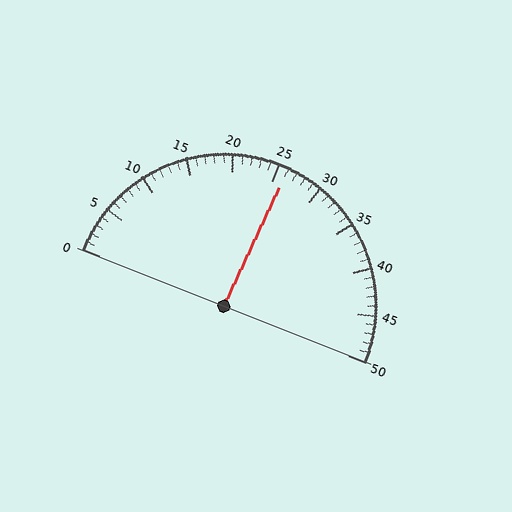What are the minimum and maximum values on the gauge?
The gauge ranges from 0 to 50.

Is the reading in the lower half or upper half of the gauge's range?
The reading is in the upper half of the range (0 to 50).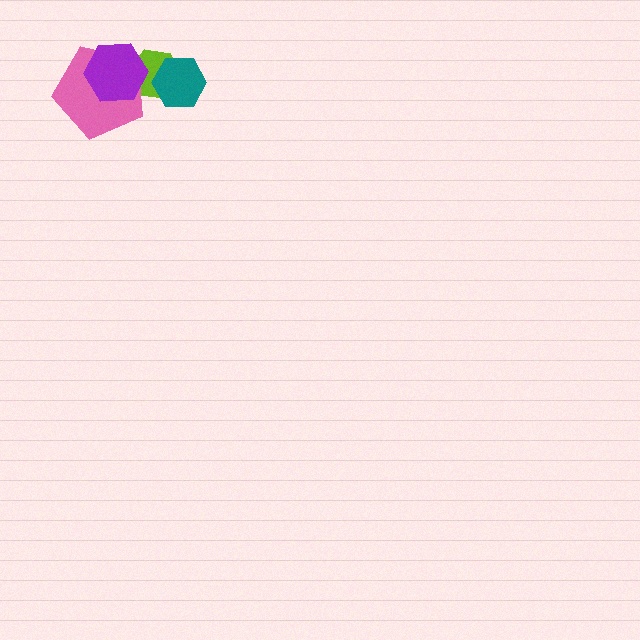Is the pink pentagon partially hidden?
Yes, it is partially covered by another shape.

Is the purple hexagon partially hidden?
No, no other shape covers it.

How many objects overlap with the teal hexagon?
1 object overlaps with the teal hexagon.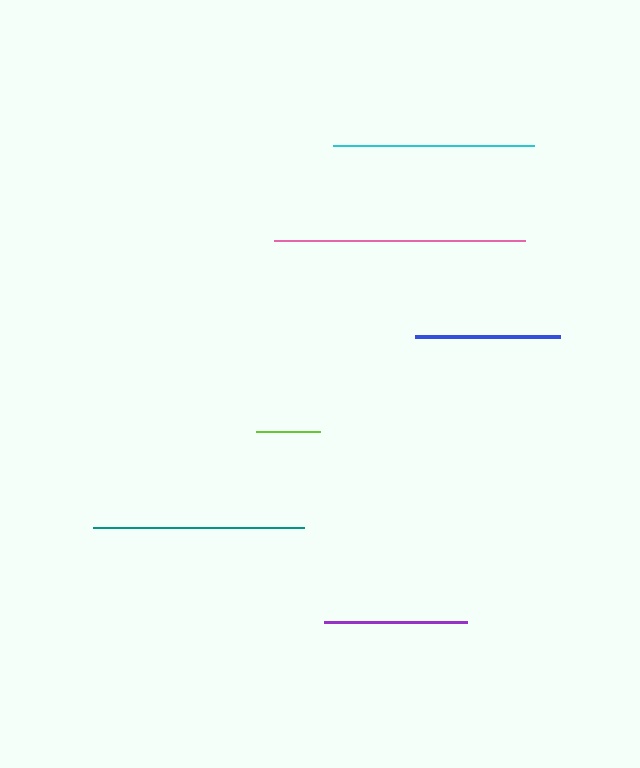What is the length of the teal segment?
The teal segment is approximately 211 pixels long.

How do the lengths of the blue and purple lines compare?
The blue and purple lines are approximately the same length.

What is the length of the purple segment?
The purple segment is approximately 143 pixels long.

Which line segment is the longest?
The pink line is the longest at approximately 251 pixels.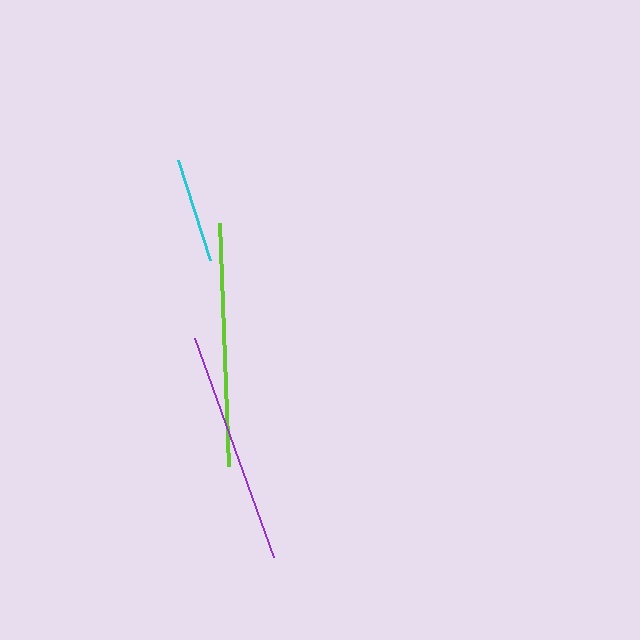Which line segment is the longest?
The lime line is the longest at approximately 243 pixels.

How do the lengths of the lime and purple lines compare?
The lime and purple lines are approximately the same length.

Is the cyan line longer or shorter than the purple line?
The purple line is longer than the cyan line.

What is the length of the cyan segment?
The cyan segment is approximately 104 pixels long.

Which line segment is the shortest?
The cyan line is the shortest at approximately 104 pixels.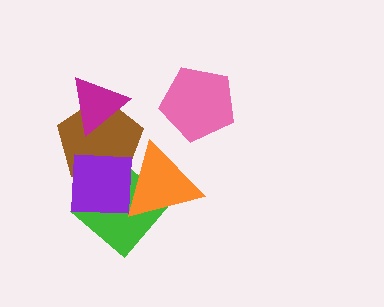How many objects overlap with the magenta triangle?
1 object overlaps with the magenta triangle.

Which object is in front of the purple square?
The orange triangle is in front of the purple square.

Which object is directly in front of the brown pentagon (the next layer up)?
The green diamond is directly in front of the brown pentagon.